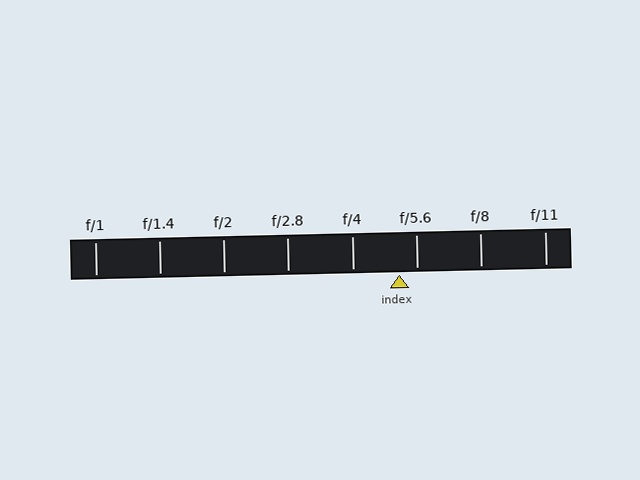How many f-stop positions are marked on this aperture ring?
There are 8 f-stop positions marked.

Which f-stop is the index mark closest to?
The index mark is closest to f/5.6.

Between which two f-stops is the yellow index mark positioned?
The index mark is between f/4 and f/5.6.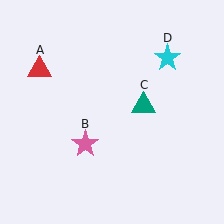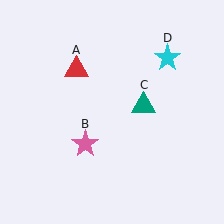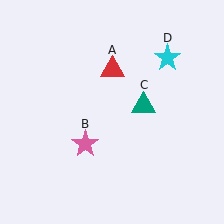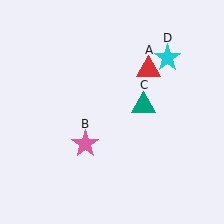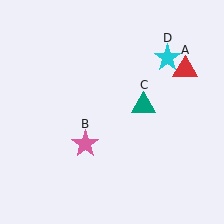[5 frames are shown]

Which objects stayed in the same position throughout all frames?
Pink star (object B) and teal triangle (object C) and cyan star (object D) remained stationary.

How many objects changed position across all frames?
1 object changed position: red triangle (object A).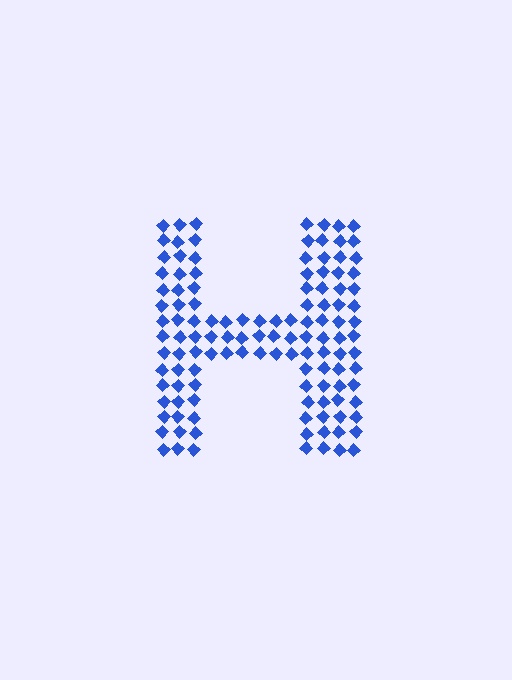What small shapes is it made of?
It is made of small diamonds.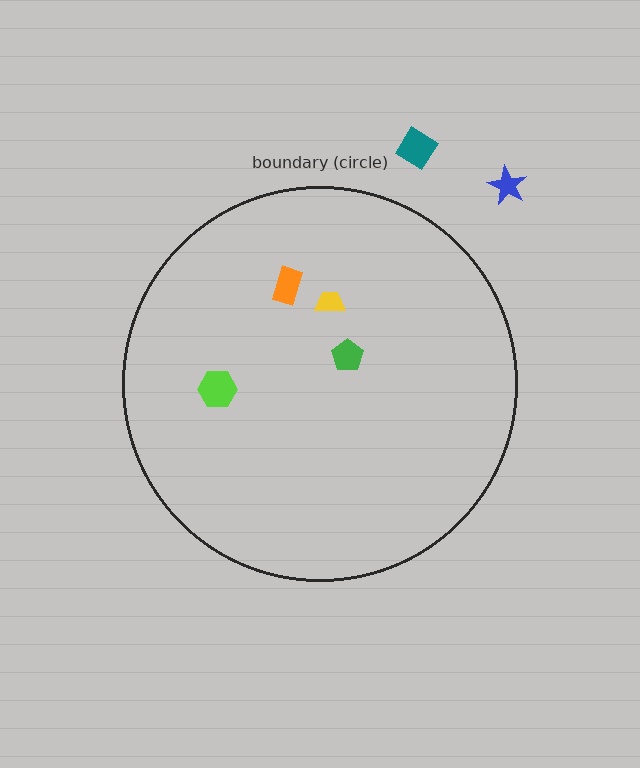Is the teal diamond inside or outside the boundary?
Outside.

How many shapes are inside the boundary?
4 inside, 2 outside.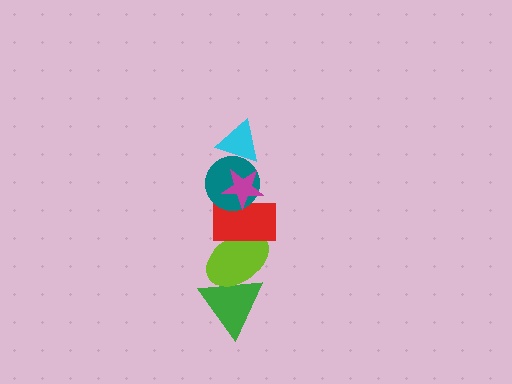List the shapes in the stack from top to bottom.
From top to bottom: the cyan triangle, the magenta star, the teal circle, the red rectangle, the lime ellipse, the green triangle.